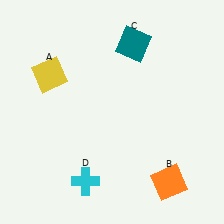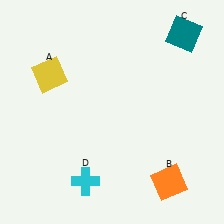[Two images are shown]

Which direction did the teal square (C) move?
The teal square (C) moved right.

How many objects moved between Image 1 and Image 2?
1 object moved between the two images.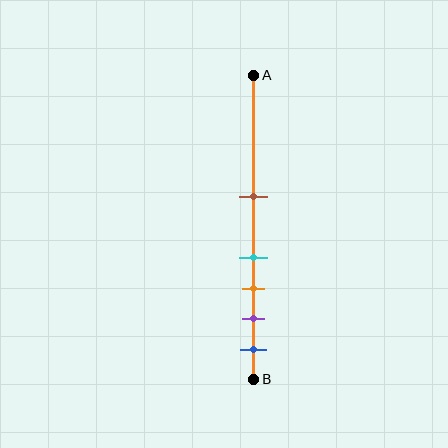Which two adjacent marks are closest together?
The cyan and orange marks are the closest adjacent pair.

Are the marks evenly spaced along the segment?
No, the marks are not evenly spaced.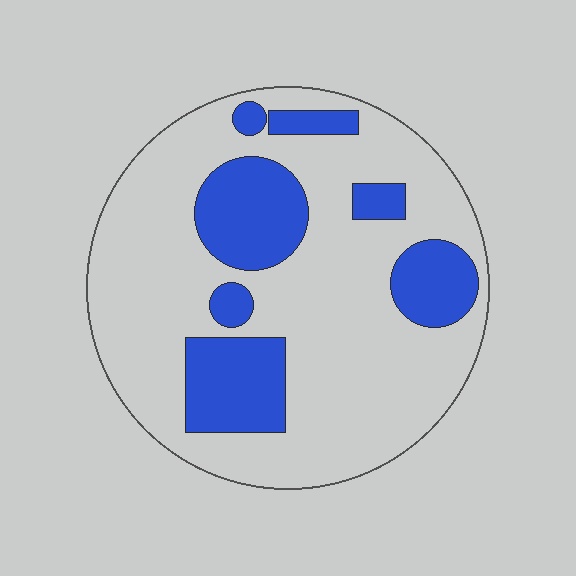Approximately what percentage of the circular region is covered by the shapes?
Approximately 25%.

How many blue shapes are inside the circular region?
7.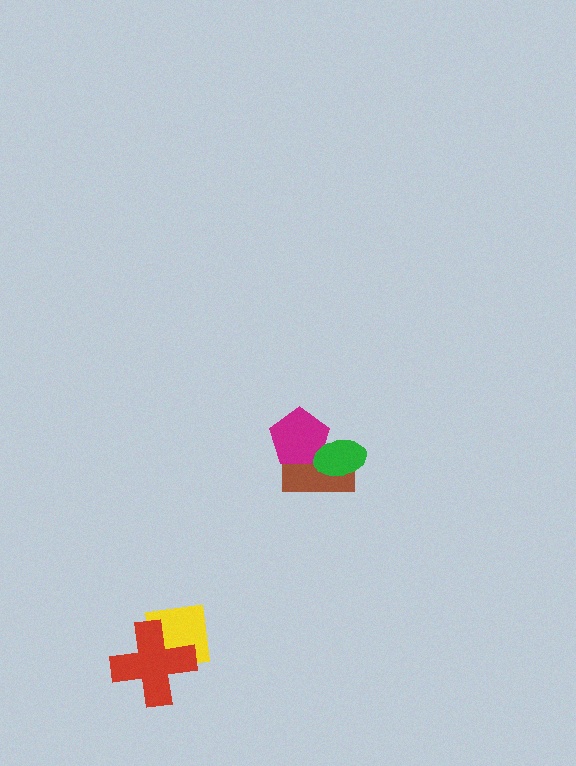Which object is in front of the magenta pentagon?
The green ellipse is in front of the magenta pentagon.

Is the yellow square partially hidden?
Yes, it is partially covered by another shape.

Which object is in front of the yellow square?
The red cross is in front of the yellow square.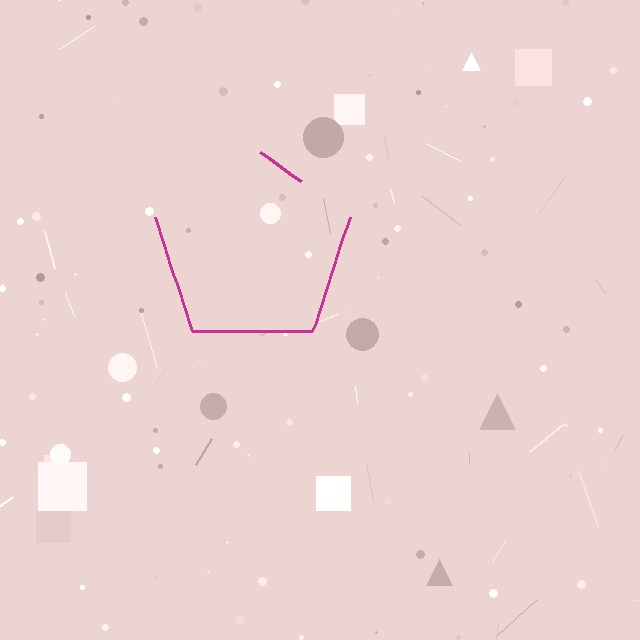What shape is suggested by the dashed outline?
The dashed outline suggests a pentagon.